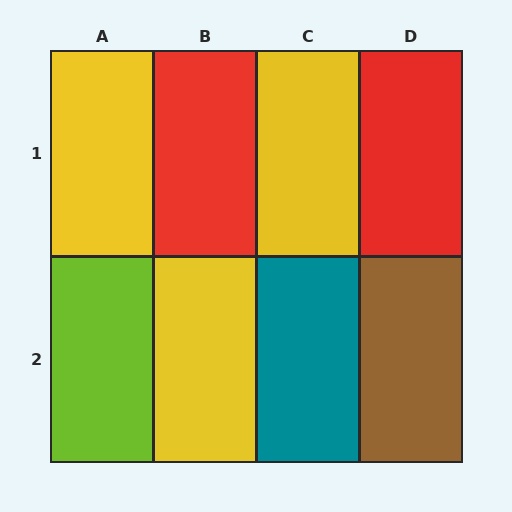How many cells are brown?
1 cell is brown.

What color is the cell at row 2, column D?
Brown.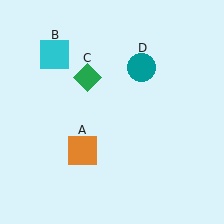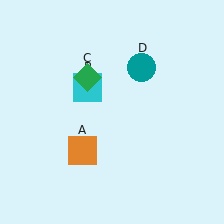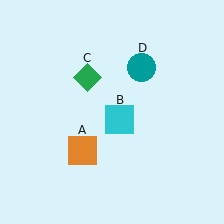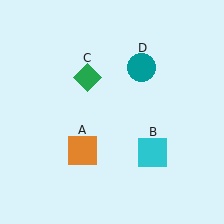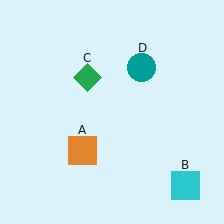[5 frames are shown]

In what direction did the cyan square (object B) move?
The cyan square (object B) moved down and to the right.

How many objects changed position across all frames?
1 object changed position: cyan square (object B).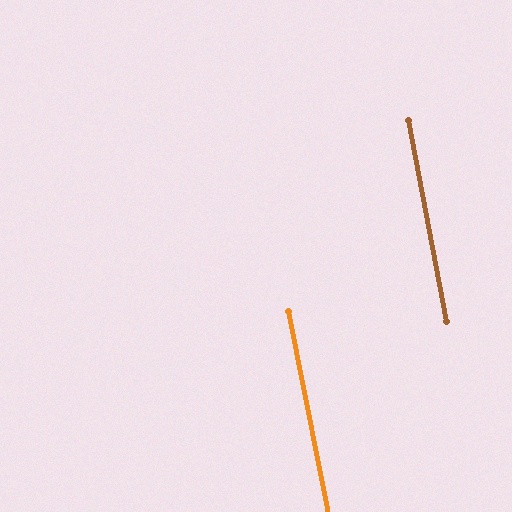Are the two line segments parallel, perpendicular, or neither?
Parallel — their directions differ by only 0.4°.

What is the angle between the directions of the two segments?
Approximately 0 degrees.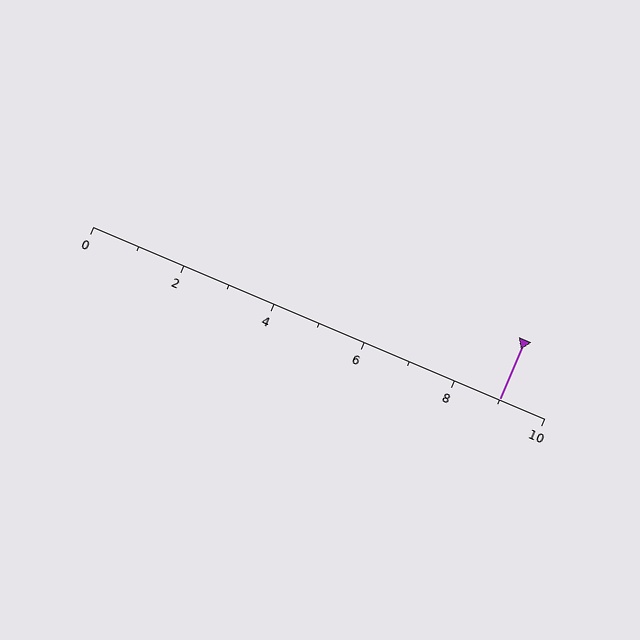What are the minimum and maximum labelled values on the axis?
The axis runs from 0 to 10.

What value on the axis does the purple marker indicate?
The marker indicates approximately 9.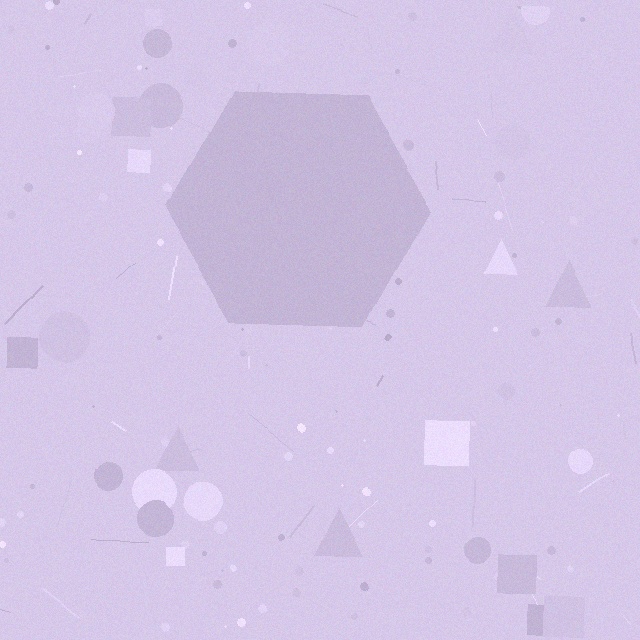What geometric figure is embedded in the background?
A hexagon is embedded in the background.